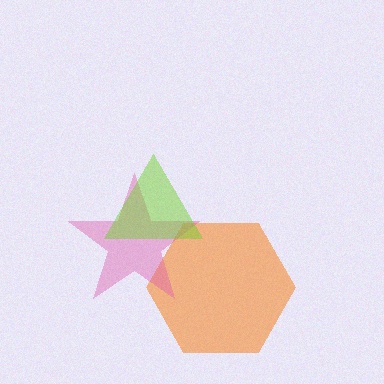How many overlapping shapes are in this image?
There are 3 overlapping shapes in the image.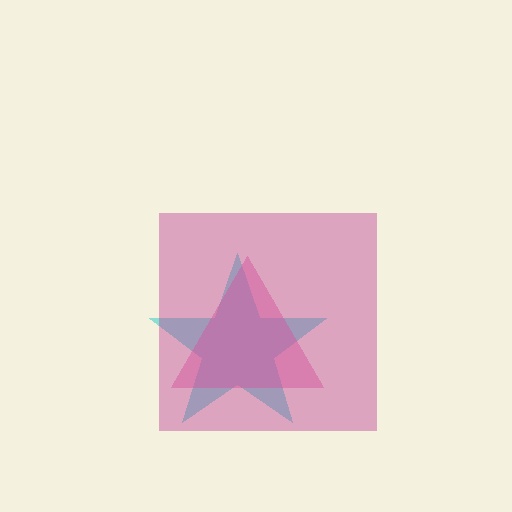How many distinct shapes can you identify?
There are 3 distinct shapes: a cyan star, a pink triangle, a magenta square.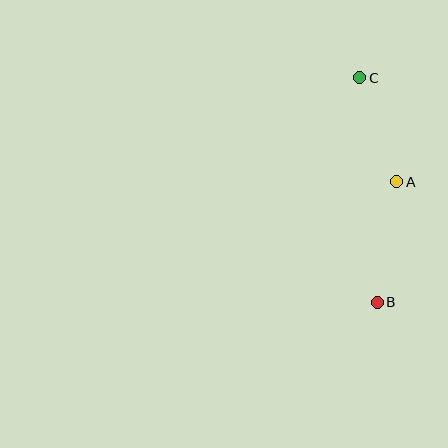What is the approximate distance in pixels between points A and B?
The distance between A and B is approximately 122 pixels.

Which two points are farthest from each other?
Points B and C are farthest from each other.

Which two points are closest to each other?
Points A and C are closest to each other.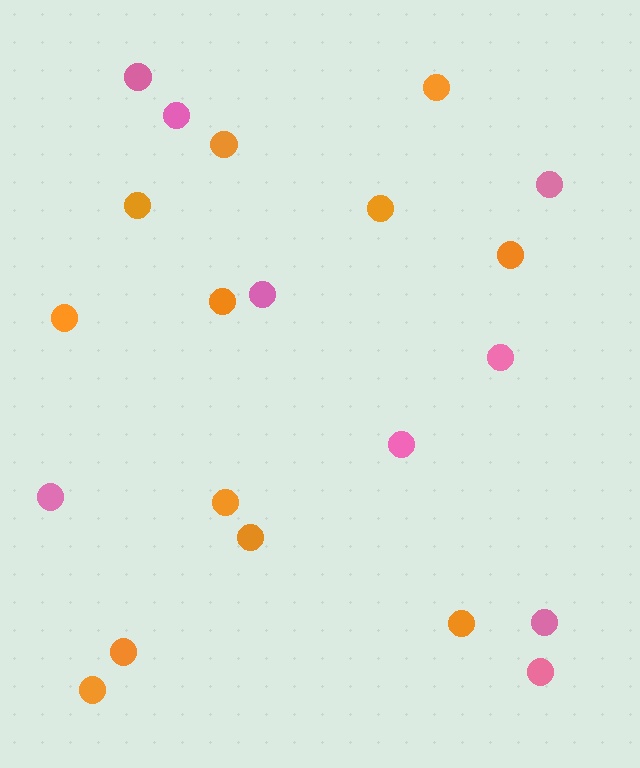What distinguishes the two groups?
There are 2 groups: one group of pink circles (9) and one group of orange circles (12).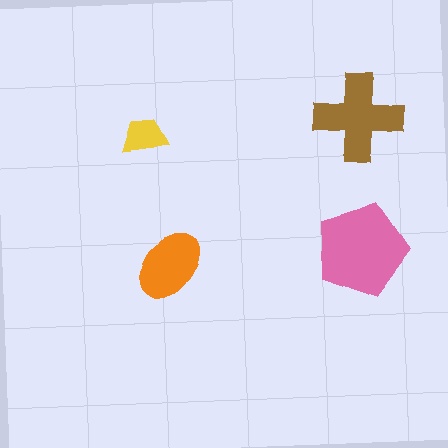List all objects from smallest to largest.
The yellow trapezoid, the orange ellipse, the brown cross, the pink pentagon.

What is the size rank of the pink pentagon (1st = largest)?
1st.